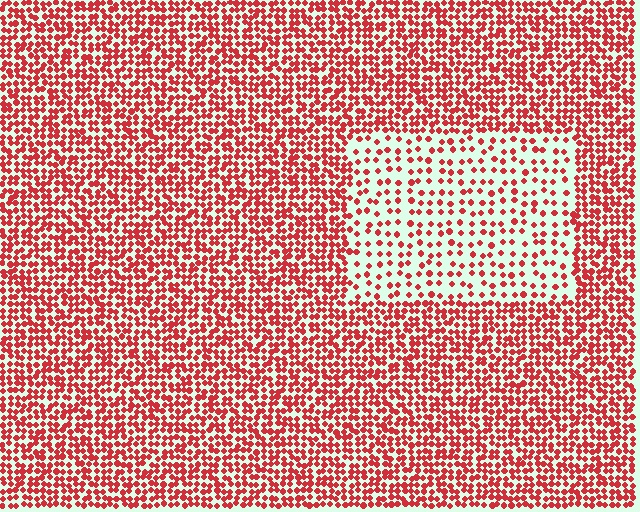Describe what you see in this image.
The image contains small red elements arranged at two different densities. A rectangle-shaped region is visible where the elements are less densely packed than the surrounding area.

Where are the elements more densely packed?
The elements are more densely packed outside the rectangle boundary.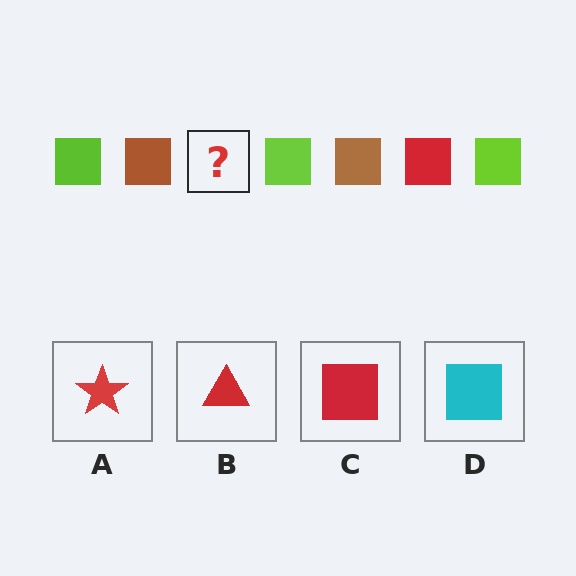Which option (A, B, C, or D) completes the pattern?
C.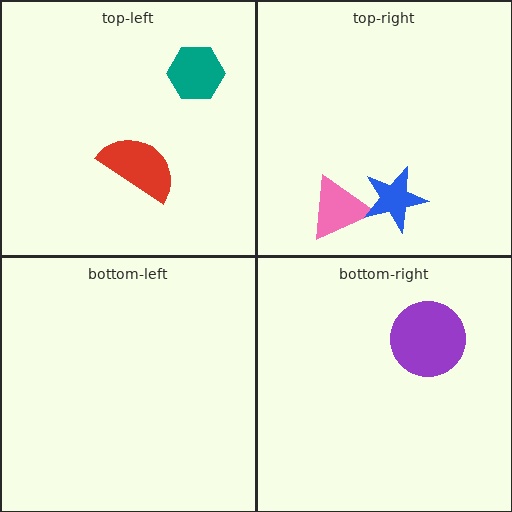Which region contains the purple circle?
The bottom-right region.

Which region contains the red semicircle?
The top-left region.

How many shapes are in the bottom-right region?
1.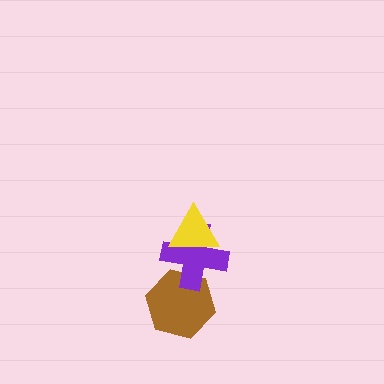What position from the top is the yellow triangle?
The yellow triangle is 1st from the top.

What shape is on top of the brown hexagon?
The purple cross is on top of the brown hexagon.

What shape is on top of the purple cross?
The yellow triangle is on top of the purple cross.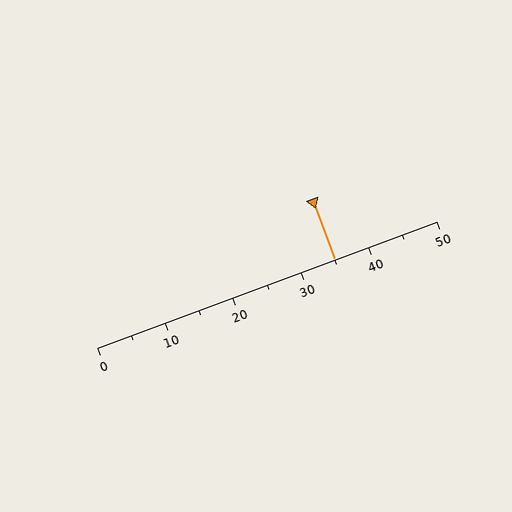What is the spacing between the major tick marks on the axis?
The major ticks are spaced 10 apart.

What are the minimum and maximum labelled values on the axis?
The axis runs from 0 to 50.